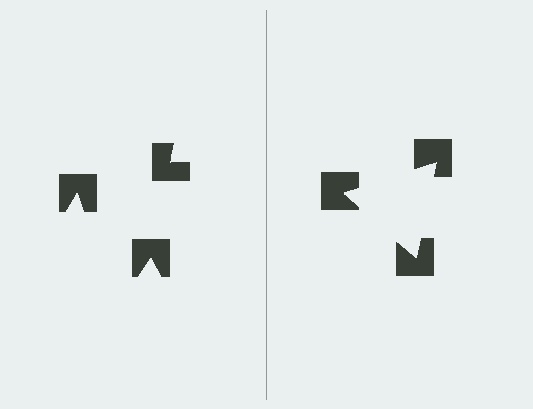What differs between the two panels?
The notched squares are positioned identically on both sides; only the wedge orientations differ. On the right they align to a triangle; on the left they are misaligned.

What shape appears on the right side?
An illusory triangle.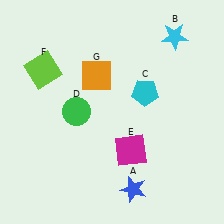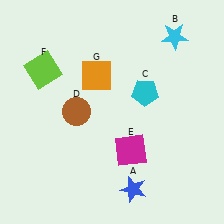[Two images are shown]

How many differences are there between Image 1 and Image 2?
There is 1 difference between the two images.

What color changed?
The circle (D) changed from green in Image 1 to brown in Image 2.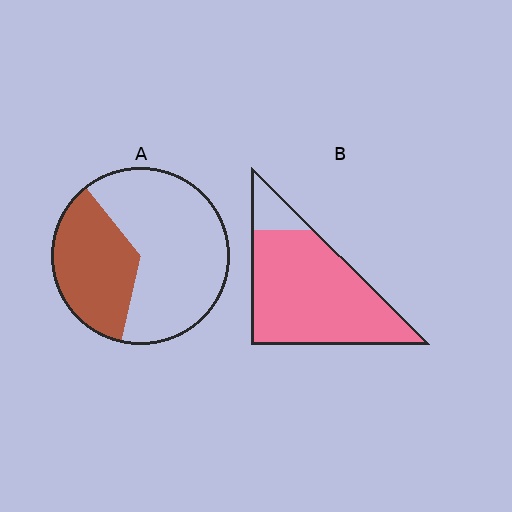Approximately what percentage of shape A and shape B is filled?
A is approximately 35% and B is approximately 85%.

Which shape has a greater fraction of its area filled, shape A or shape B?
Shape B.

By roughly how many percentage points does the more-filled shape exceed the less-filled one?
By roughly 50 percentage points (B over A).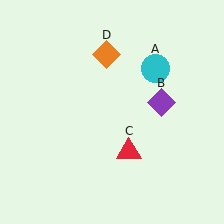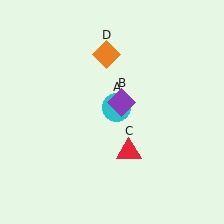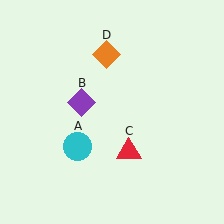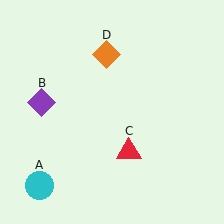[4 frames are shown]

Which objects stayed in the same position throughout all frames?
Red triangle (object C) and orange diamond (object D) remained stationary.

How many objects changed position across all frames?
2 objects changed position: cyan circle (object A), purple diamond (object B).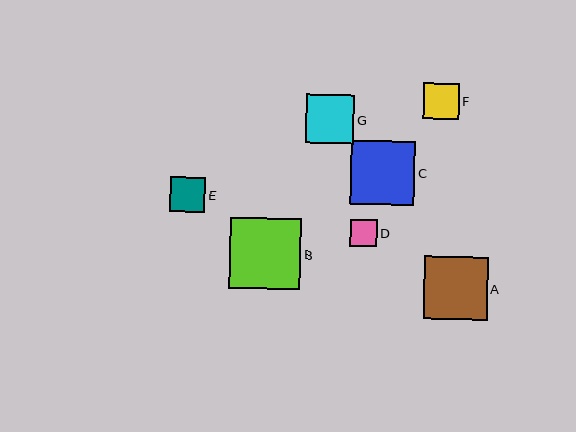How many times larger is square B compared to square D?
Square B is approximately 2.7 times the size of square D.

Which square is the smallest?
Square D is the smallest with a size of approximately 27 pixels.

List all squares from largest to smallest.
From largest to smallest: B, C, A, G, F, E, D.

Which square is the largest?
Square B is the largest with a size of approximately 71 pixels.